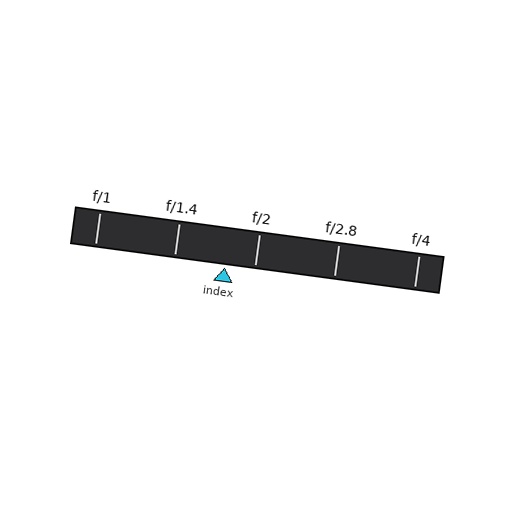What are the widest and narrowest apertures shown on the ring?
The widest aperture shown is f/1 and the narrowest is f/4.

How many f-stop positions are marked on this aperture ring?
There are 5 f-stop positions marked.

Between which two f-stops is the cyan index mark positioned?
The index mark is between f/1.4 and f/2.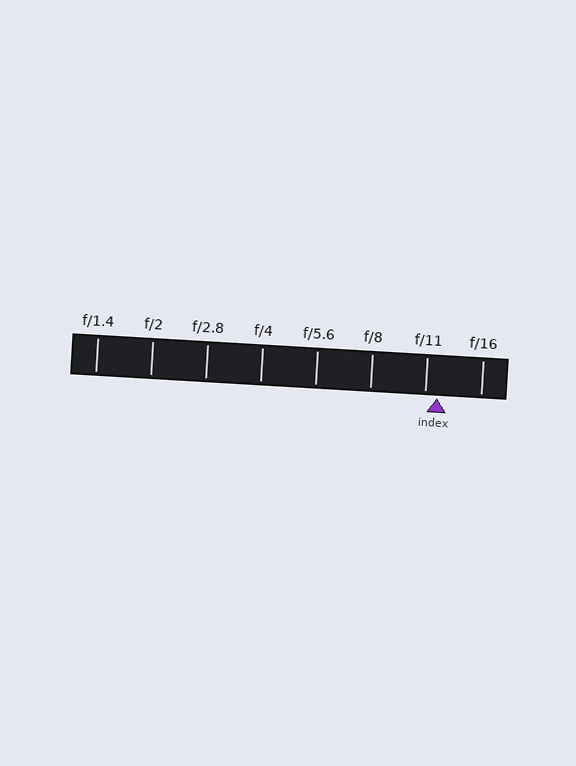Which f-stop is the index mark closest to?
The index mark is closest to f/11.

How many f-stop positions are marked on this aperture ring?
There are 8 f-stop positions marked.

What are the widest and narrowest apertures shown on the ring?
The widest aperture shown is f/1.4 and the narrowest is f/16.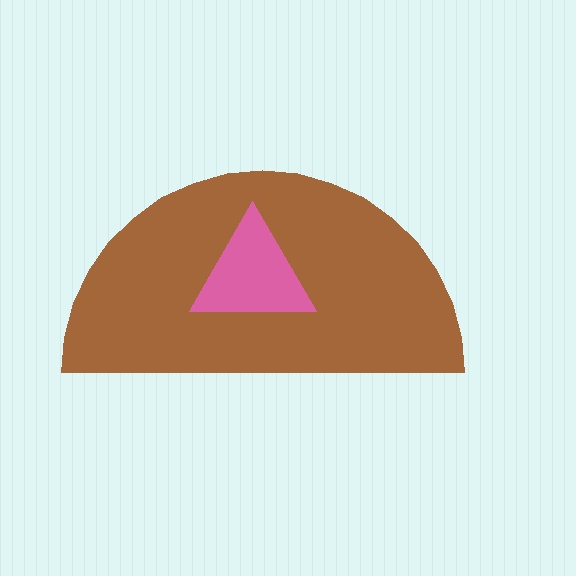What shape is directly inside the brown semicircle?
The pink triangle.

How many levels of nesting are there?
2.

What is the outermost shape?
The brown semicircle.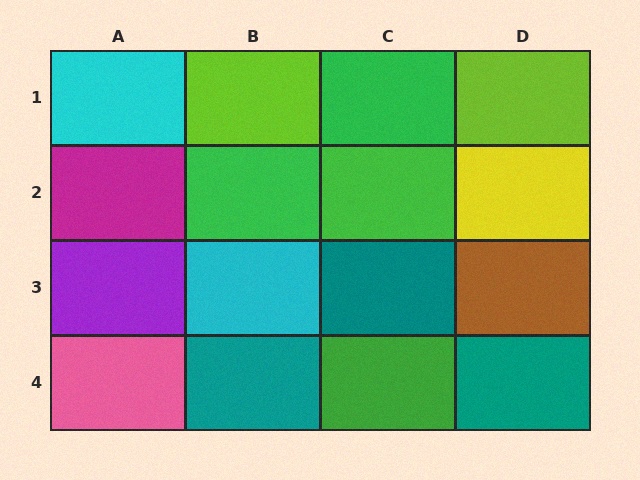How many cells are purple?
1 cell is purple.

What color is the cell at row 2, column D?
Yellow.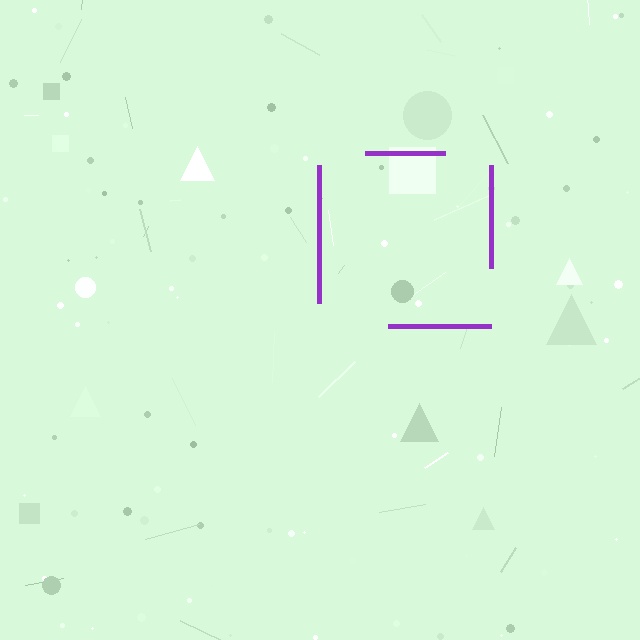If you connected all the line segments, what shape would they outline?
They would outline a square.